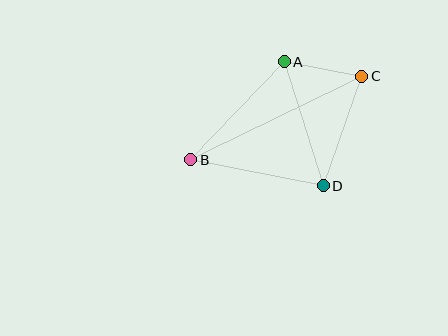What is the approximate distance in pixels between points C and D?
The distance between C and D is approximately 116 pixels.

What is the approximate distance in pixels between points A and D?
The distance between A and D is approximately 130 pixels.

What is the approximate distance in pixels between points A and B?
The distance between A and B is approximately 135 pixels.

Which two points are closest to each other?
Points A and C are closest to each other.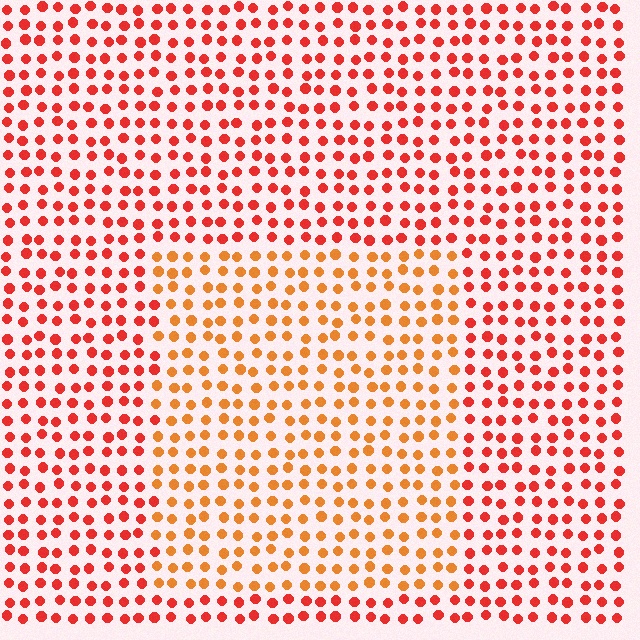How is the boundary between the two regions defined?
The boundary is defined purely by a slight shift in hue (about 28 degrees). Spacing, size, and orientation are identical on both sides.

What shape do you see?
I see a rectangle.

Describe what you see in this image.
The image is filled with small red elements in a uniform arrangement. A rectangle-shaped region is visible where the elements are tinted to a slightly different hue, forming a subtle color boundary.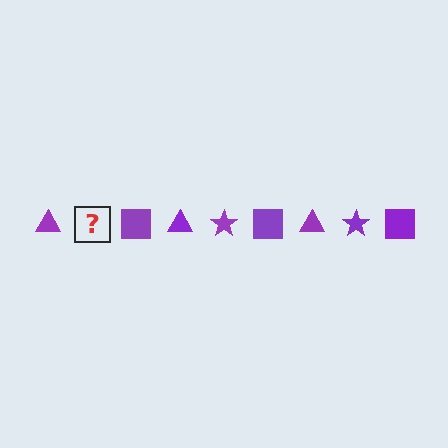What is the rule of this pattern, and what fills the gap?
The rule is that the pattern cycles through triangle, star, square shapes in purple. The gap should be filled with a purple star.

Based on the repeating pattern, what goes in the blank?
The blank should be a purple star.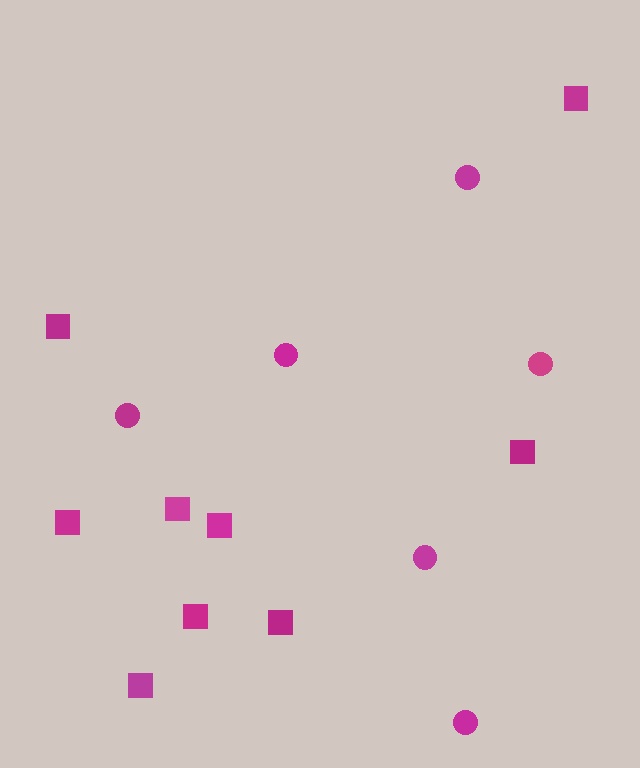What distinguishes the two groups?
There are 2 groups: one group of squares (9) and one group of circles (6).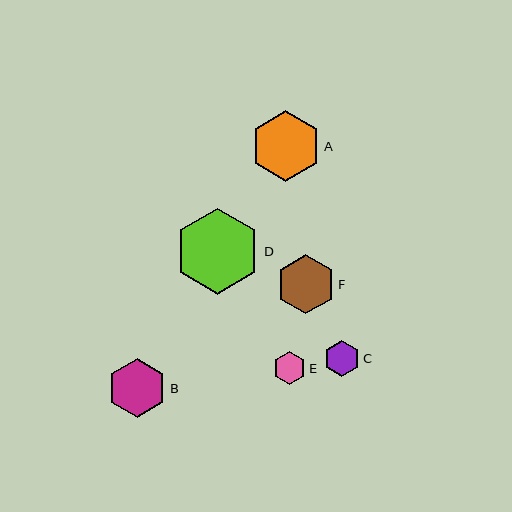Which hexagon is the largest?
Hexagon D is the largest with a size of approximately 86 pixels.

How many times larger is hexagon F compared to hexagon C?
Hexagon F is approximately 1.6 times the size of hexagon C.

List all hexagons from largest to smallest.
From largest to smallest: D, A, F, B, C, E.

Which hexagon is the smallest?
Hexagon E is the smallest with a size of approximately 32 pixels.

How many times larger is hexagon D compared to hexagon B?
Hexagon D is approximately 1.5 times the size of hexagon B.